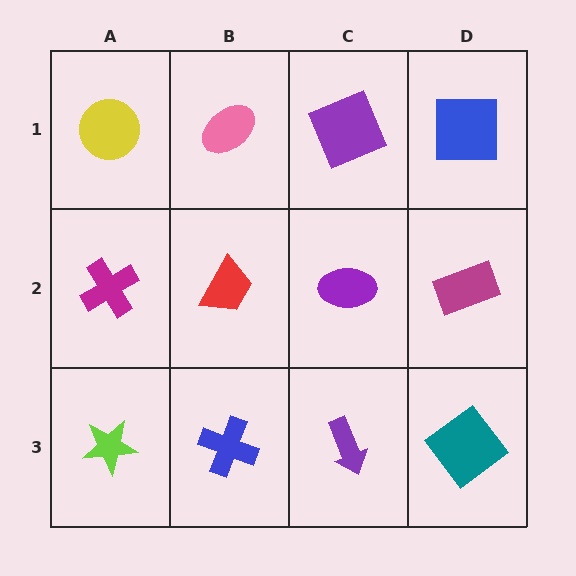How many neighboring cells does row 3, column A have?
2.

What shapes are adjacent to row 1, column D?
A magenta rectangle (row 2, column D), a purple square (row 1, column C).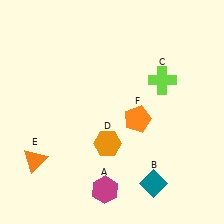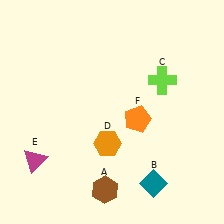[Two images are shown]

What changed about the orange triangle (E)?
In Image 1, E is orange. In Image 2, it changed to magenta.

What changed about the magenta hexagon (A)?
In Image 1, A is magenta. In Image 2, it changed to brown.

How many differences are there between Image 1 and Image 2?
There are 2 differences between the two images.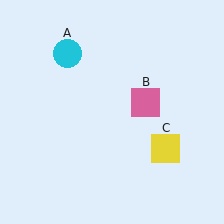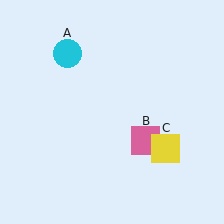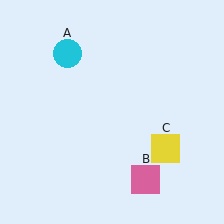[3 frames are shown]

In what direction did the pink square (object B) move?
The pink square (object B) moved down.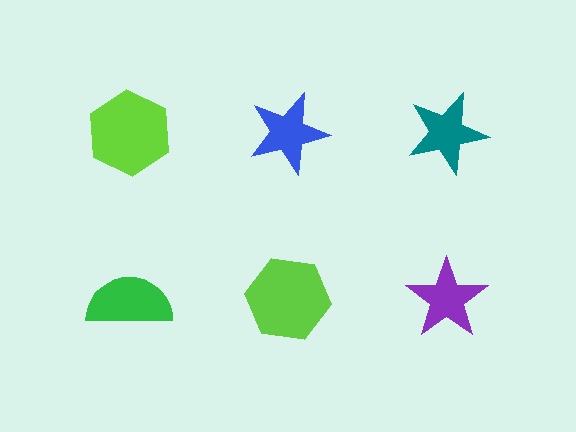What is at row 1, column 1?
A lime hexagon.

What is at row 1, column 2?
A blue star.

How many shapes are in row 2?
3 shapes.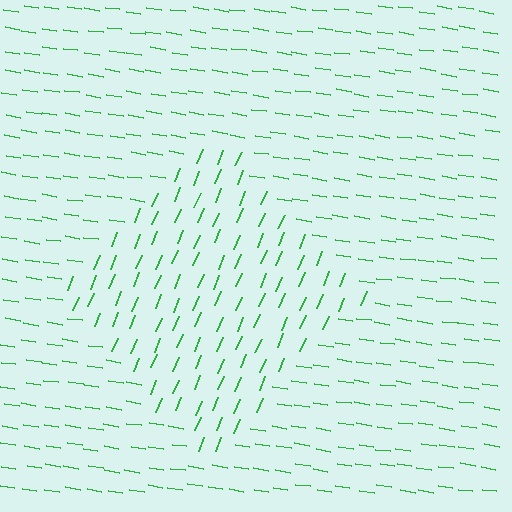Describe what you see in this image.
The image is filled with small green line segments. A diamond region in the image has lines oriented differently from the surrounding lines, creating a visible texture boundary.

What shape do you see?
I see a diamond.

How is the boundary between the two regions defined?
The boundary is defined purely by a change in line orientation (approximately 76 degrees difference). All lines are the same color and thickness.